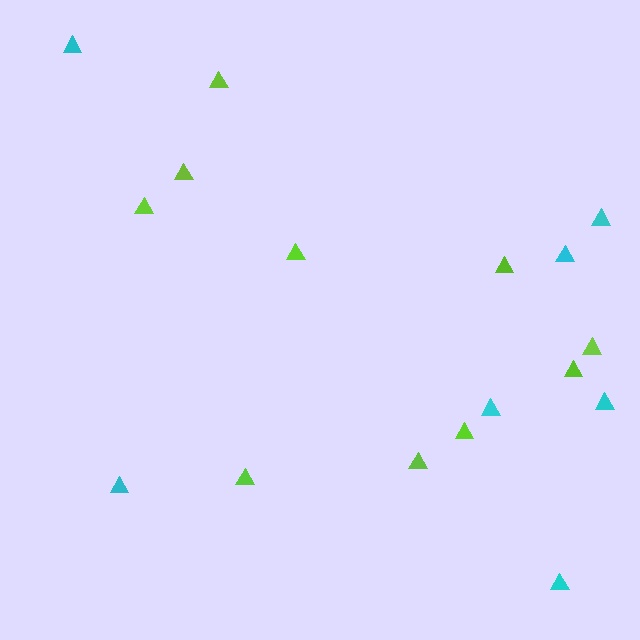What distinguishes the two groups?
There are 2 groups: one group of lime triangles (10) and one group of cyan triangles (7).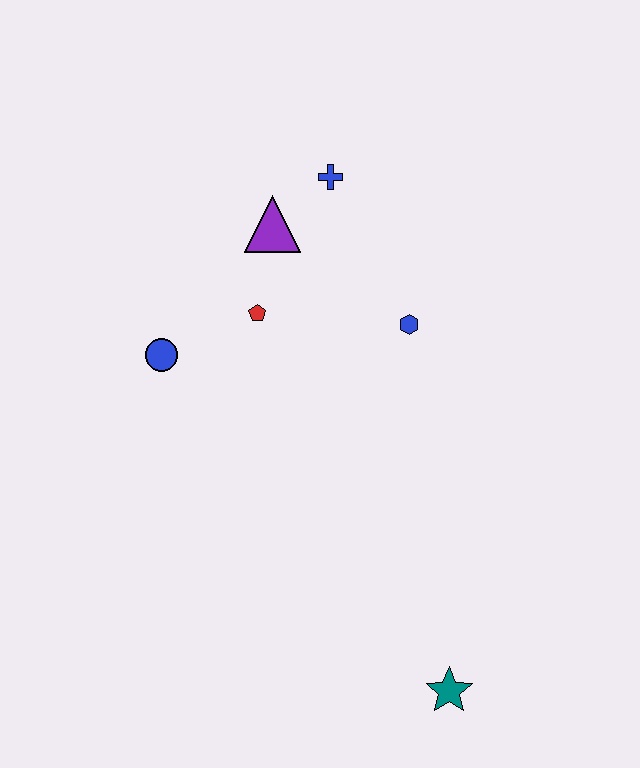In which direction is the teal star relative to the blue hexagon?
The teal star is below the blue hexagon.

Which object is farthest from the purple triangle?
The teal star is farthest from the purple triangle.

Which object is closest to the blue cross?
The purple triangle is closest to the blue cross.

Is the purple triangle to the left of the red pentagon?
No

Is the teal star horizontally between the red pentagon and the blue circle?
No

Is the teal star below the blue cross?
Yes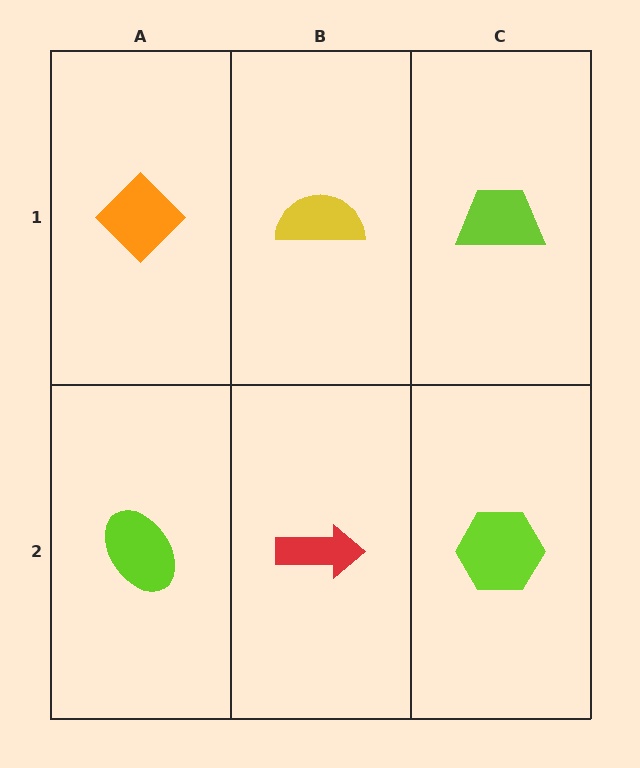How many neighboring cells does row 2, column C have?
2.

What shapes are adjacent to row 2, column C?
A lime trapezoid (row 1, column C), a red arrow (row 2, column B).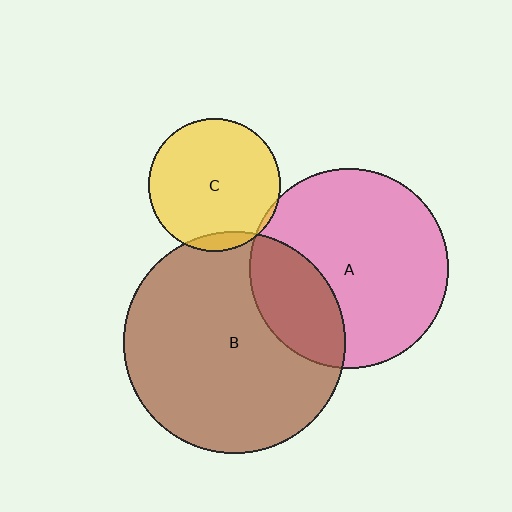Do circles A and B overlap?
Yes.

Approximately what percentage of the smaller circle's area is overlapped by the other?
Approximately 25%.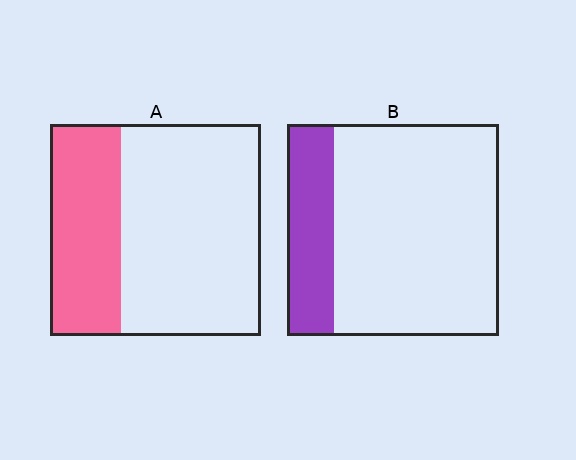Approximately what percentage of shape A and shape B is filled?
A is approximately 35% and B is approximately 20%.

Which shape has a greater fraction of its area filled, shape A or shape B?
Shape A.